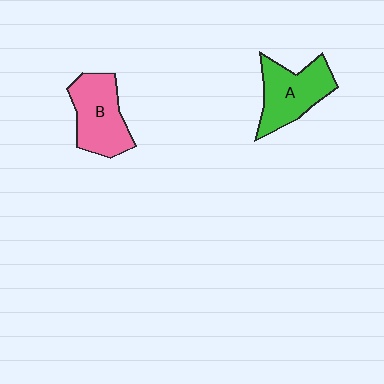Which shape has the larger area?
Shape B (pink).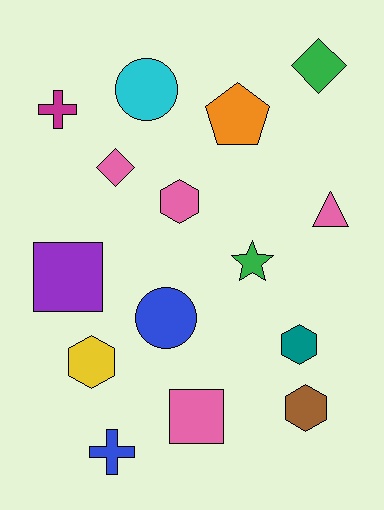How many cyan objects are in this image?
There is 1 cyan object.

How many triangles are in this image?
There is 1 triangle.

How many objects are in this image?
There are 15 objects.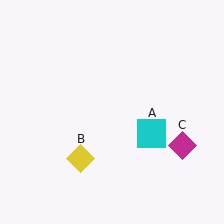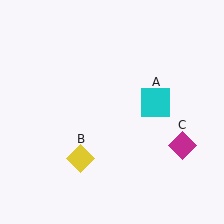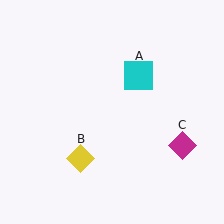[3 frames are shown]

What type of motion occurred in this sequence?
The cyan square (object A) rotated counterclockwise around the center of the scene.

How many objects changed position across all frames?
1 object changed position: cyan square (object A).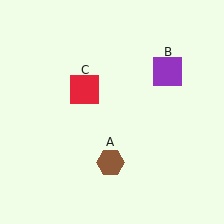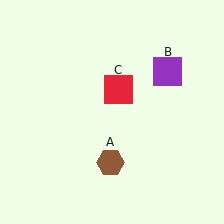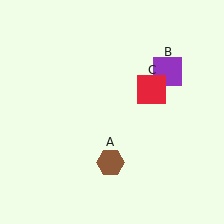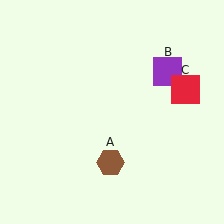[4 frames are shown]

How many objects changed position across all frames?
1 object changed position: red square (object C).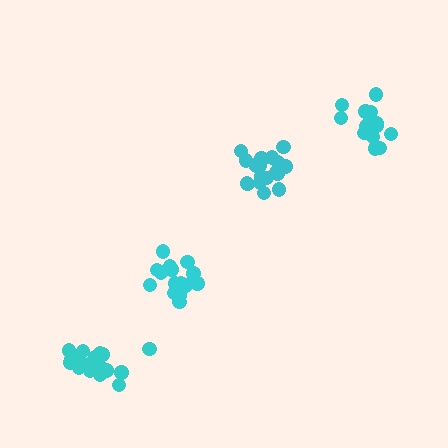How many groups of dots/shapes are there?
There are 4 groups.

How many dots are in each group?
Group 1: 15 dots, Group 2: 20 dots, Group 3: 17 dots, Group 4: 20 dots (72 total).